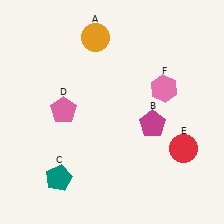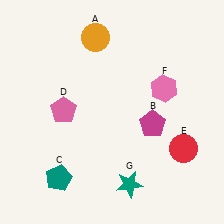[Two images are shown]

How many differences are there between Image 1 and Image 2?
There is 1 difference between the two images.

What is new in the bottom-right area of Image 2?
A teal star (G) was added in the bottom-right area of Image 2.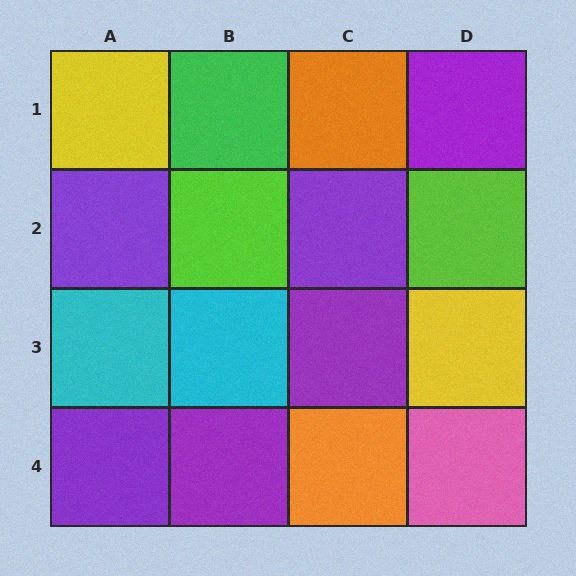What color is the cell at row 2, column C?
Purple.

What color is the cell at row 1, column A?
Yellow.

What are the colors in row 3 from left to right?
Cyan, cyan, purple, yellow.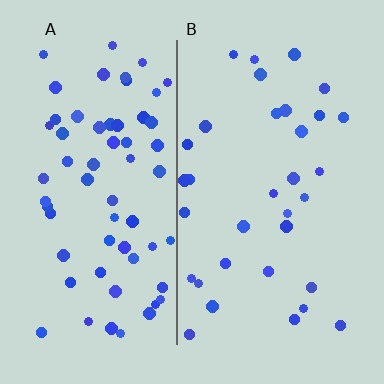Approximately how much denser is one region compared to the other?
Approximately 1.9× — region A over region B.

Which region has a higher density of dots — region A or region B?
A (the left).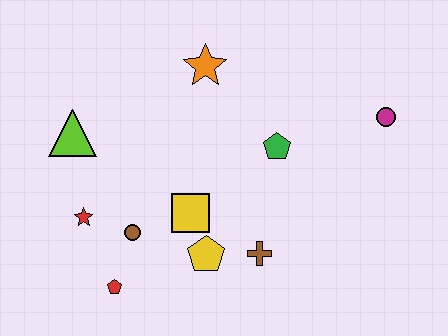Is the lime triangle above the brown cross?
Yes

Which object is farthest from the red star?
The magenta circle is farthest from the red star.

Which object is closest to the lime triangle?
The red star is closest to the lime triangle.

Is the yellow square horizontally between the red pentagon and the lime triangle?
No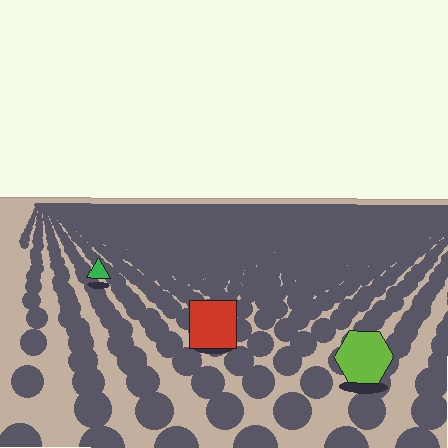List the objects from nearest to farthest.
From nearest to farthest: the lime hexagon, the red square, the green triangle.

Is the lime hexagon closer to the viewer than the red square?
Yes. The lime hexagon is closer — you can tell from the texture gradient: the ground texture is coarser near it.